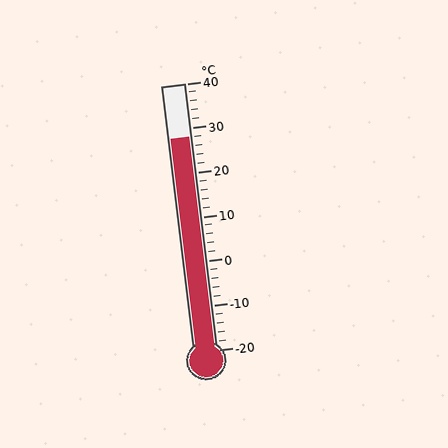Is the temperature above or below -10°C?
The temperature is above -10°C.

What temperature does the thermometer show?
The thermometer shows approximately 28°C.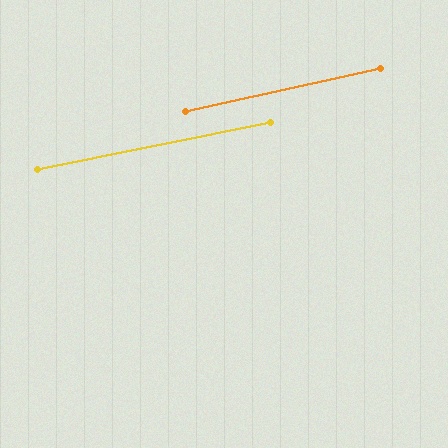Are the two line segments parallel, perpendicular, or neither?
Parallel — their directions differ by only 0.9°.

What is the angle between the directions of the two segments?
Approximately 1 degree.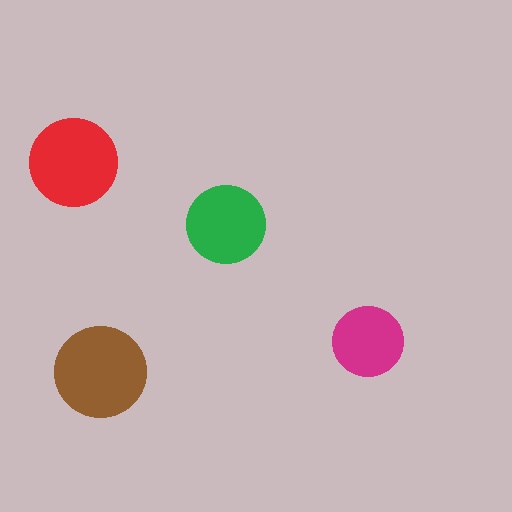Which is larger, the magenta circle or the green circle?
The green one.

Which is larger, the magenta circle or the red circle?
The red one.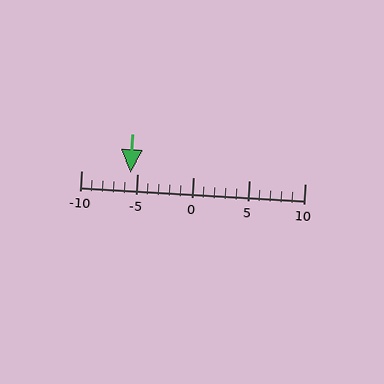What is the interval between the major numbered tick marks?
The major tick marks are spaced 5 units apart.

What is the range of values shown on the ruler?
The ruler shows values from -10 to 10.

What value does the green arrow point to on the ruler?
The green arrow points to approximately -6.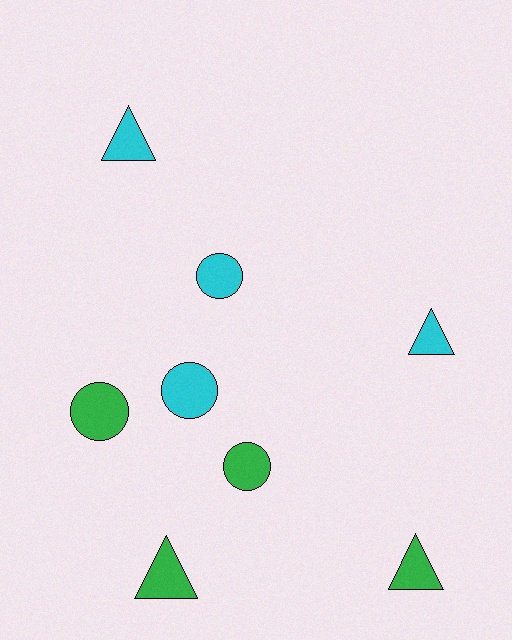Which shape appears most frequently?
Circle, with 4 objects.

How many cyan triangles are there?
There are 2 cyan triangles.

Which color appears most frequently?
Cyan, with 4 objects.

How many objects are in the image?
There are 8 objects.